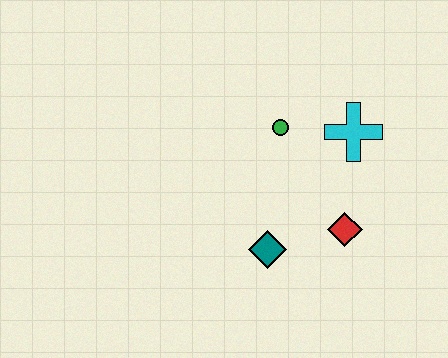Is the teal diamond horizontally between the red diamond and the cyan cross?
No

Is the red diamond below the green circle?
Yes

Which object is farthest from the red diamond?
The green circle is farthest from the red diamond.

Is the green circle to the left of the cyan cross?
Yes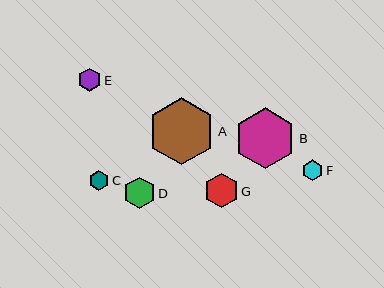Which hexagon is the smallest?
Hexagon C is the smallest with a size of approximately 20 pixels.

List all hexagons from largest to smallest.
From largest to smallest: A, B, G, D, E, F, C.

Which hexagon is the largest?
Hexagon A is the largest with a size of approximately 67 pixels.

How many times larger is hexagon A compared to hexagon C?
Hexagon A is approximately 3.3 times the size of hexagon C.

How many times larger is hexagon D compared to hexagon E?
Hexagon D is approximately 1.4 times the size of hexagon E.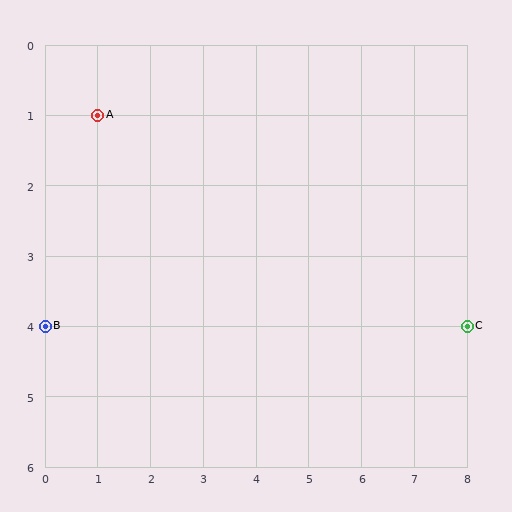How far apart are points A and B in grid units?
Points A and B are 1 column and 3 rows apart (about 3.2 grid units diagonally).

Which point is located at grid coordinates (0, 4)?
Point B is at (0, 4).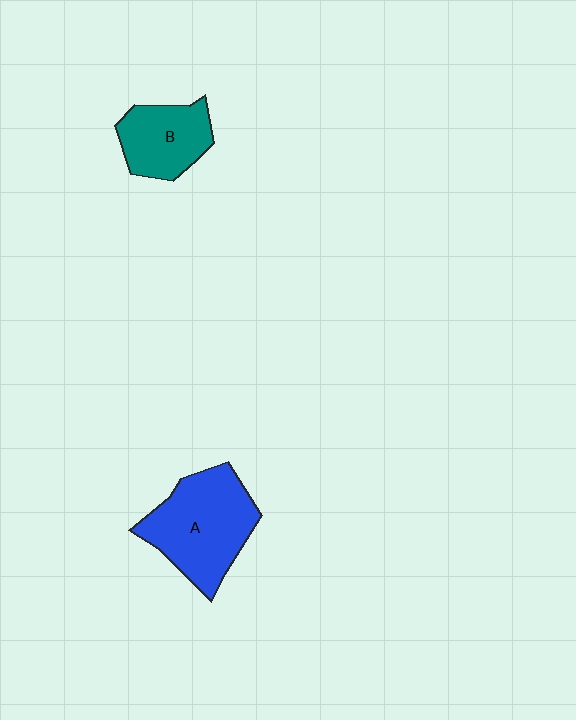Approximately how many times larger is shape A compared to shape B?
Approximately 1.6 times.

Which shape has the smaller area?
Shape B (teal).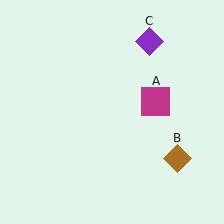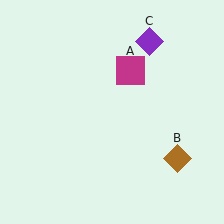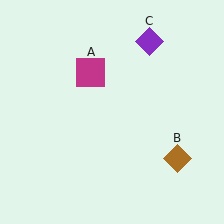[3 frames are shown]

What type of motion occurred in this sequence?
The magenta square (object A) rotated counterclockwise around the center of the scene.